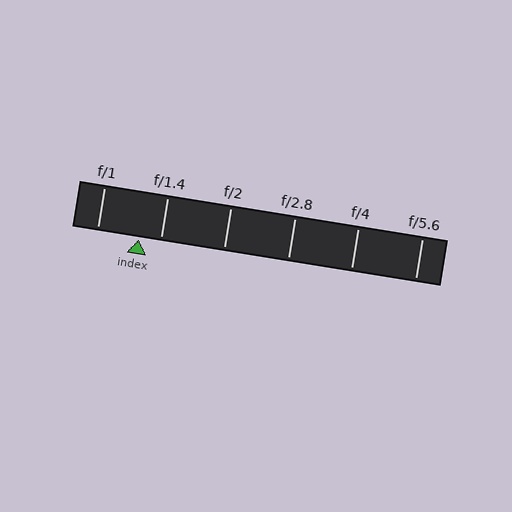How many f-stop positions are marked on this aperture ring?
There are 6 f-stop positions marked.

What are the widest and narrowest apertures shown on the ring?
The widest aperture shown is f/1 and the narrowest is f/5.6.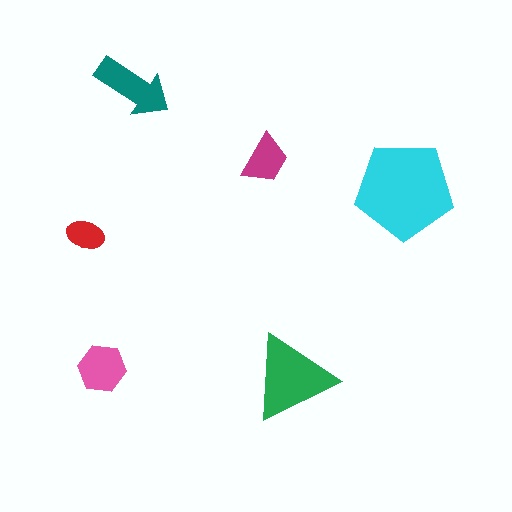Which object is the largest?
The cyan pentagon.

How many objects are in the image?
There are 6 objects in the image.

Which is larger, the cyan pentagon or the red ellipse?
The cyan pentagon.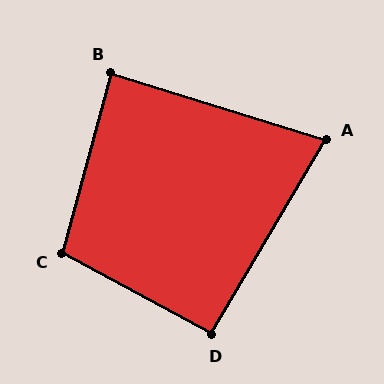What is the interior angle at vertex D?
Approximately 92 degrees (approximately right).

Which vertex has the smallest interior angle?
A, at approximately 77 degrees.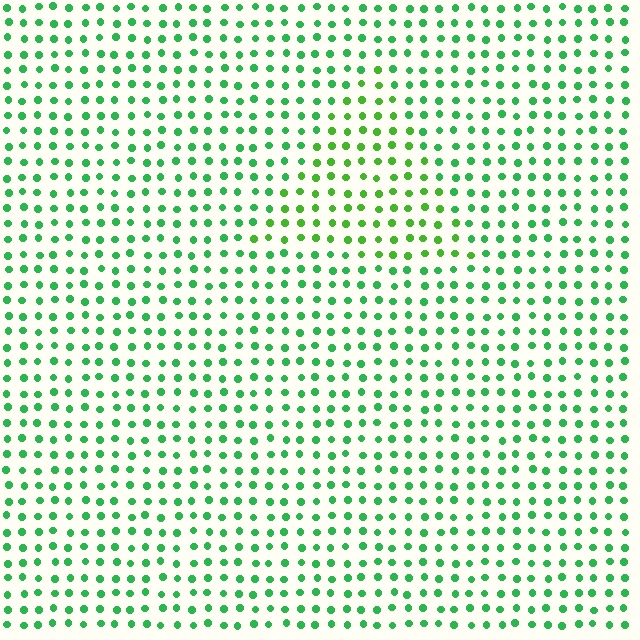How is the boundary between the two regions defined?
The boundary is defined purely by a slight shift in hue (about 26 degrees). Spacing, size, and orientation are identical on both sides.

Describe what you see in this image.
The image is filled with small green elements in a uniform arrangement. A triangle-shaped region is visible where the elements are tinted to a slightly different hue, forming a subtle color boundary.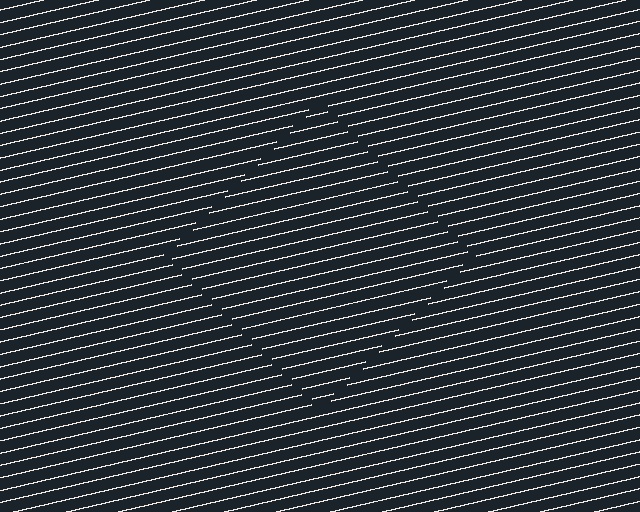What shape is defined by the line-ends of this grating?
An illusory square. The interior of the shape contains the same grating, shifted by half a period — the contour is defined by the phase discontinuity where line-ends from the inner and outer gratings abut.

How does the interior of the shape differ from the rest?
The interior of the shape contains the same grating, shifted by half a period — the contour is defined by the phase discontinuity where line-ends from the inner and outer gratings abut.